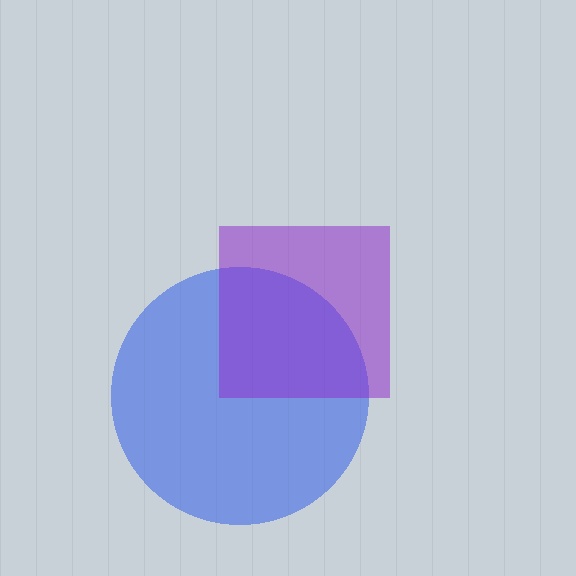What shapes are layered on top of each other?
The layered shapes are: a blue circle, a purple square.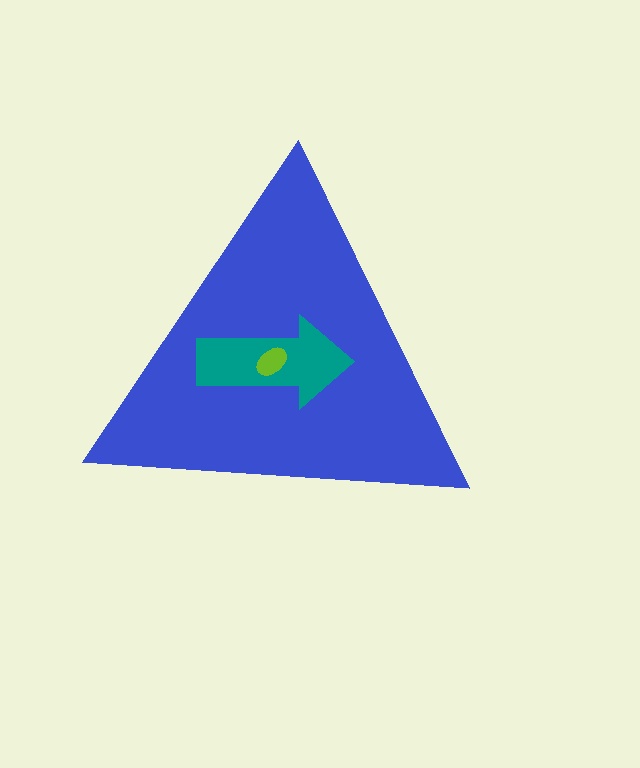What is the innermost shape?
The lime ellipse.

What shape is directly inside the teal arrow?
The lime ellipse.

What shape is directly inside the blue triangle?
The teal arrow.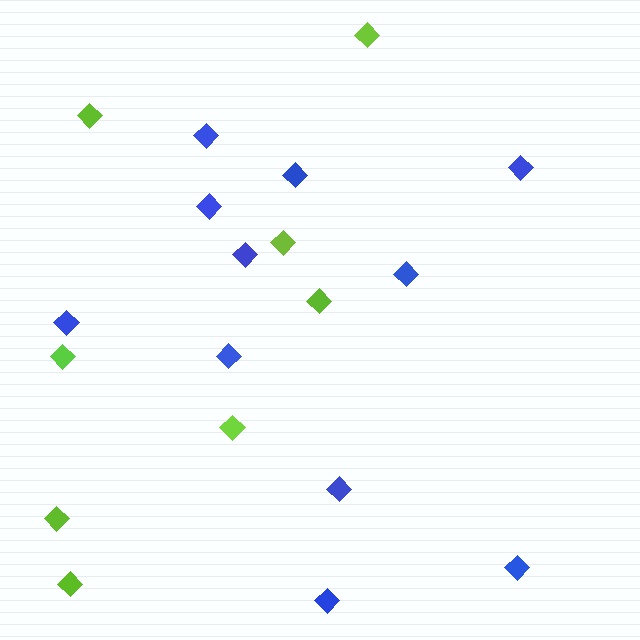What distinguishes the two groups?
There are 2 groups: one group of lime diamonds (8) and one group of blue diamonds (11).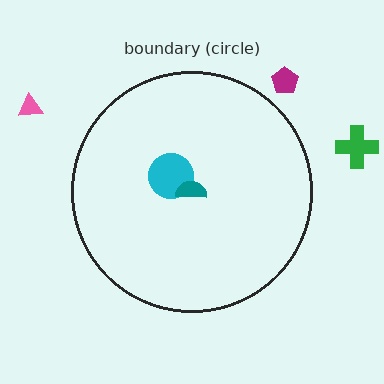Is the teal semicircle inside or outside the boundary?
Inside.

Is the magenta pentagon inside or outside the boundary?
Outside.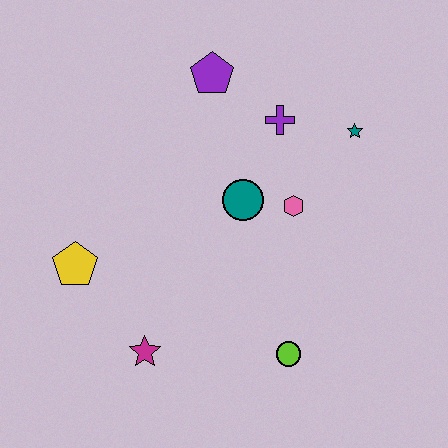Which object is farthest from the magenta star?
The teal star is farthest from the magenta star.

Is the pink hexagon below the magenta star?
No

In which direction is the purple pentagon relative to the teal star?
The purple pentagon is to the left of the teal star.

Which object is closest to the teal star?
The purple cross is closest to the teal star.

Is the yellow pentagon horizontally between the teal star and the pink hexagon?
No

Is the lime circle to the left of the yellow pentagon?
No